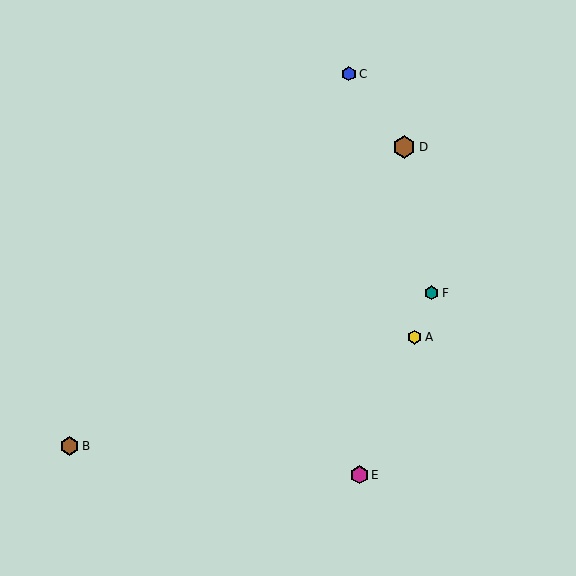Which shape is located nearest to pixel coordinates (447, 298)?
The teal hexagon (labeled F) at (432, 293) is nearest to that location.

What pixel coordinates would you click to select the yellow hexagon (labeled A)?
Click at (415, 337) to select the yellow hexagon A.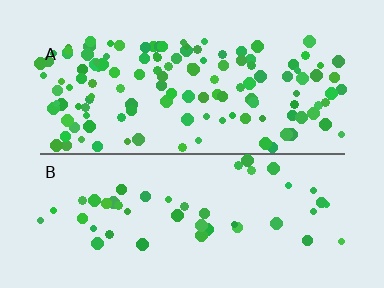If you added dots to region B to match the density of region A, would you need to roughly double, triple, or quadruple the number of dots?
Approximately triple.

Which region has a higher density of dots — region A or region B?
A (the top).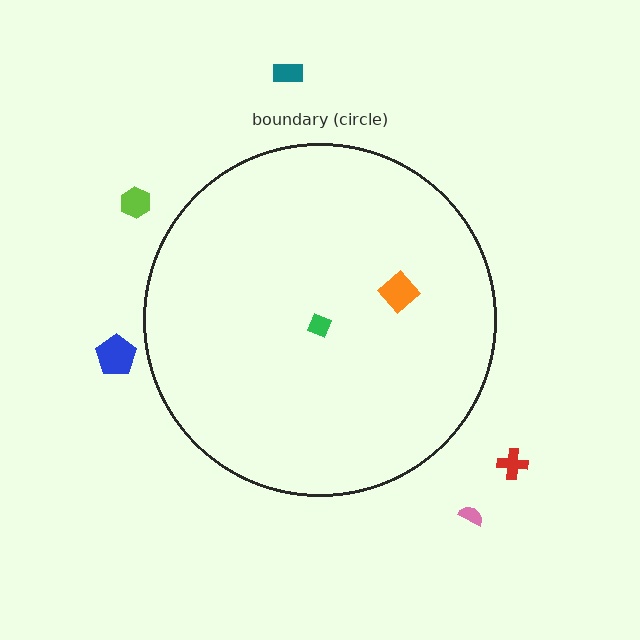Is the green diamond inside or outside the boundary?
Inside.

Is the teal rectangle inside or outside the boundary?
Outside.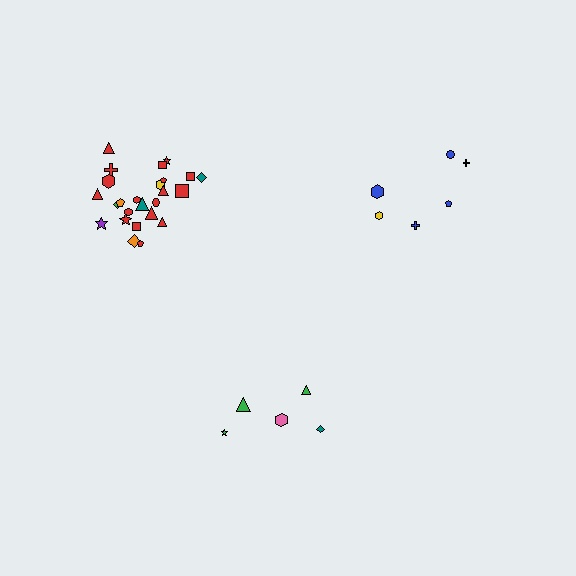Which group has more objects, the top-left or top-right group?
The top-left group.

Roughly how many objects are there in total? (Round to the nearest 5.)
Roughly 35 objects in total.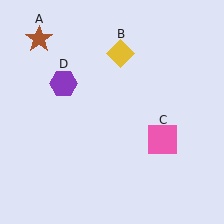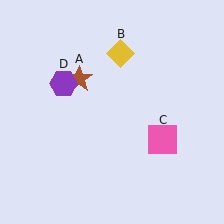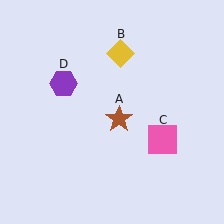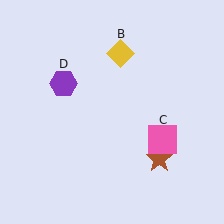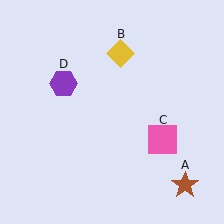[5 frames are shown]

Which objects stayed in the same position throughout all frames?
Yellow diamond (object B) and pink square (object C) and purple hexagon (object D) remained stationary.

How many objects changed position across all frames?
1 object changed position: brown star (object A).